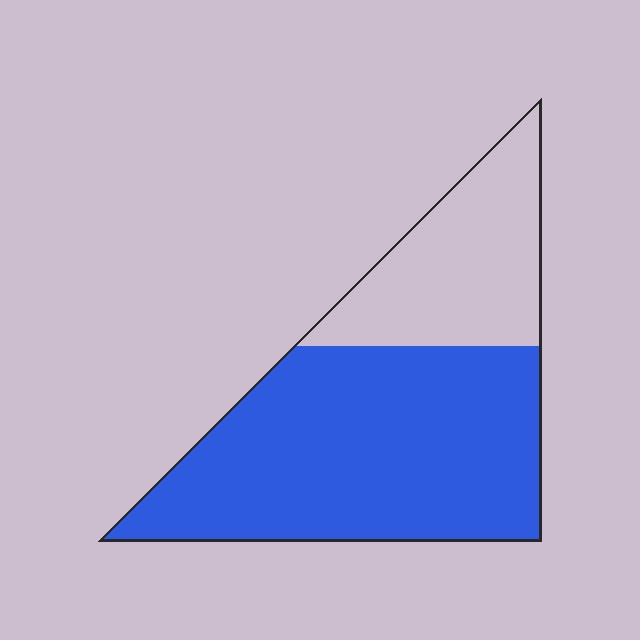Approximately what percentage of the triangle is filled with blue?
Approximately 70%.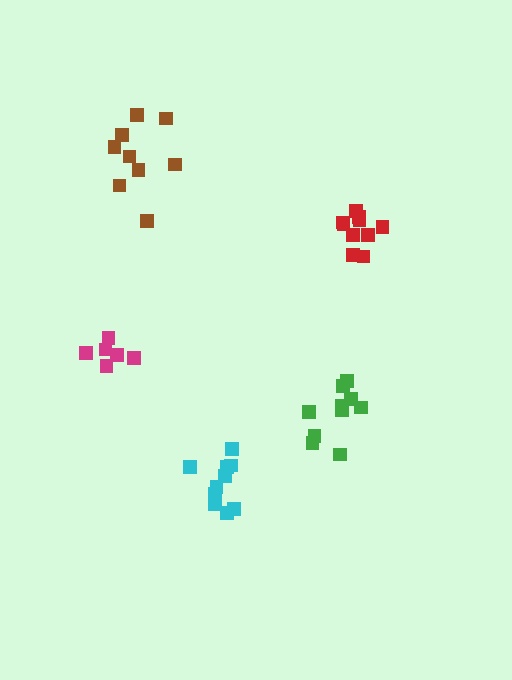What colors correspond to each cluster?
The clusters are colored: green, magenta, cyan, brown, red.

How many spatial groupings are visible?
There are 5 spatial groupings.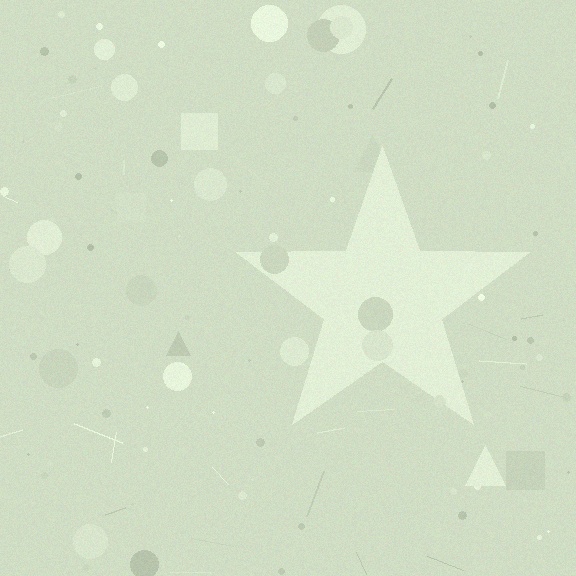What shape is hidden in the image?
A star is hidden in the image.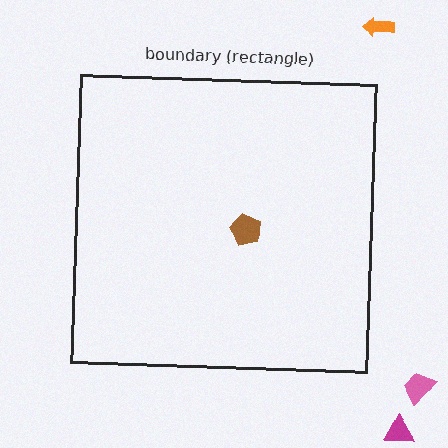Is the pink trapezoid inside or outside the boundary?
Outside.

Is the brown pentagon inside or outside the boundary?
Inside.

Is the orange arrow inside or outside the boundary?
Outside.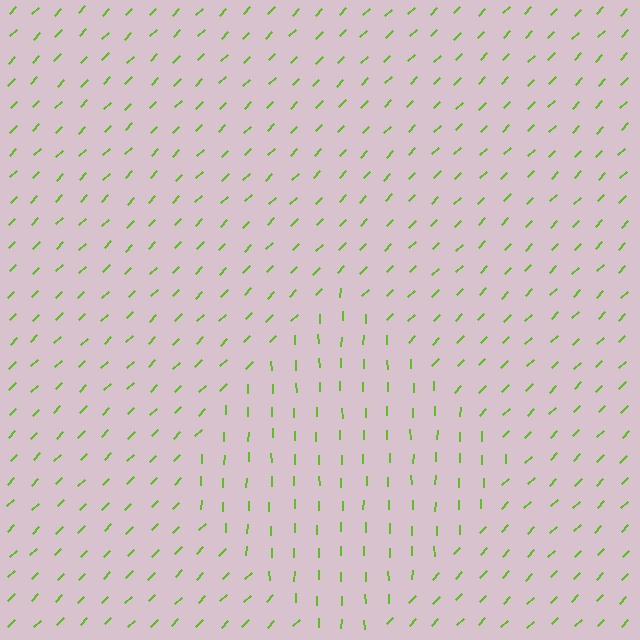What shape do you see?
I see a diamond.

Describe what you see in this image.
The image is filled with small lime line segments. A diamond region in the image has lines oriented differently from the surrounding lines, creating a visible texture boundary.